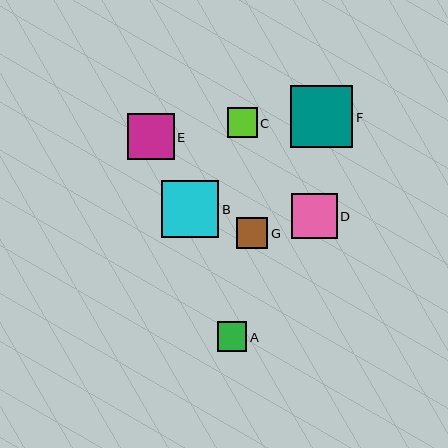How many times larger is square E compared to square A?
Square E is approximately 1.6 times the size of square A.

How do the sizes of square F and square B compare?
Square F and square B are approximately the same size.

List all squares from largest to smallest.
From largest to smallest: F, B, E, D, G, C, A.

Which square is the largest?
Square F is the largest with a size of approximately 62 pixels.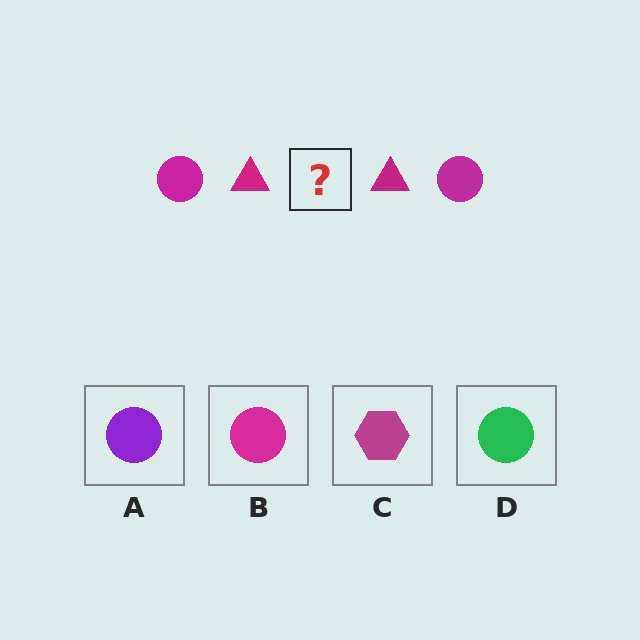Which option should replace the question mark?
Option B.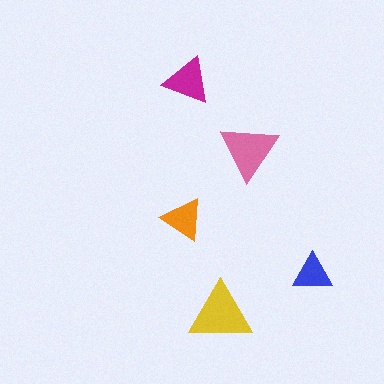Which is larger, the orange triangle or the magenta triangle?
The magenta one.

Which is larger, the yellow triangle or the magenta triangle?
The yellow one.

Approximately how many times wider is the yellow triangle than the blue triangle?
About 1.5 times wider.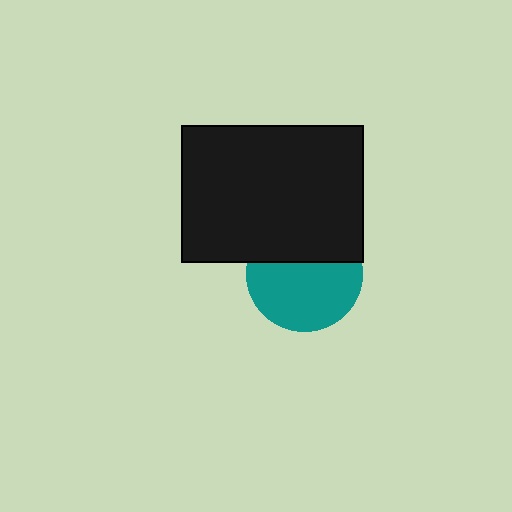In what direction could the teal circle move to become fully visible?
The teal circle could move down. That would shift it out from behind the black rectangle entirely.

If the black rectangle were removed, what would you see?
You would see the complete teal circle.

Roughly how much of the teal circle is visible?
About half of it is visible (roughly 61%).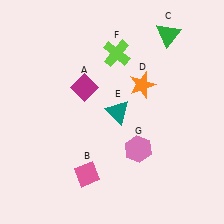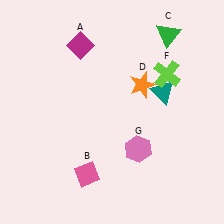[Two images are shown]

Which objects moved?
The objects that moved are: the magenta diamond (A), the teal triangle (E), the lime cross (F).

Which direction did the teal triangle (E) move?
The teal triangle (E) moved right.